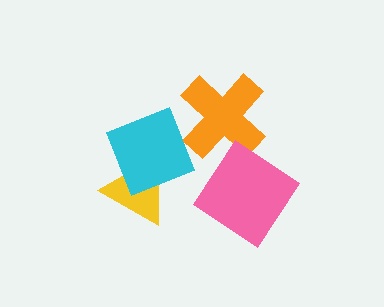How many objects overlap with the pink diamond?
0 objects overlap with the pink diamond.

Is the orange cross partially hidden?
Yes, it is partially covered by another shape.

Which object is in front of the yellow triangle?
The cyan diamond is in front of the yellow triangle.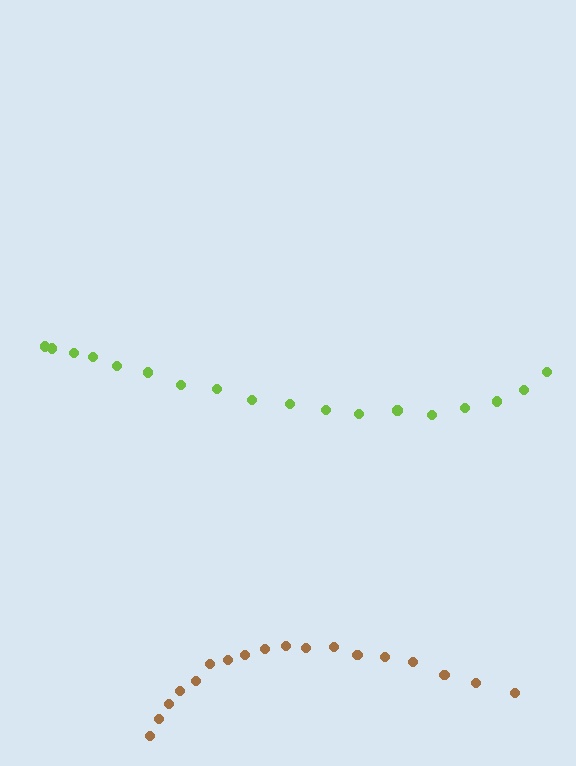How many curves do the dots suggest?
There are 2 distinct paths.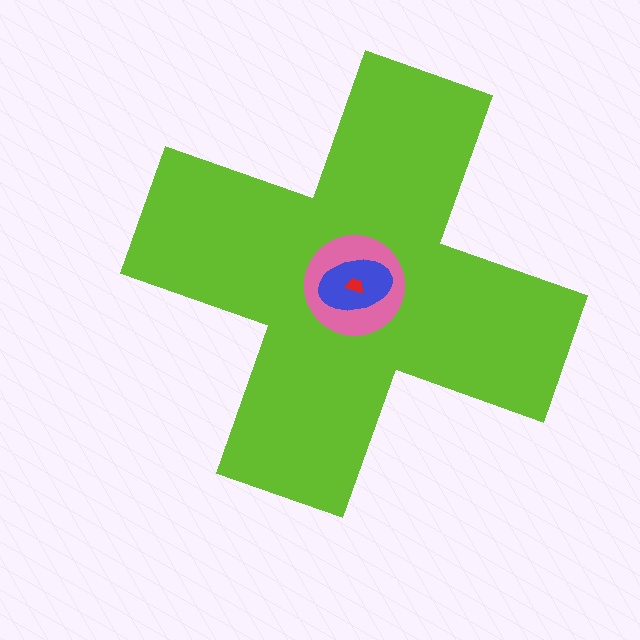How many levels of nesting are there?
4.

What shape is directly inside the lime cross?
The pink circle.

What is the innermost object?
The red trapezoid.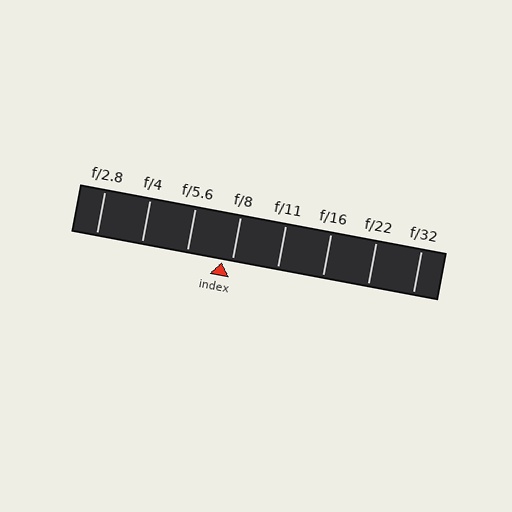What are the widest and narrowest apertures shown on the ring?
The widest aperture shown is f/2.8 and the narrowest is f/32.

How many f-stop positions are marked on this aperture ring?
There are 8 f-stop positions marked.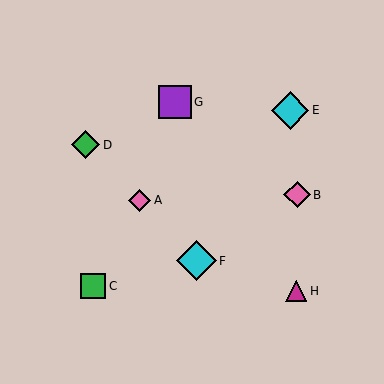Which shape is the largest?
The cyan diamond (labeled F) is the largest.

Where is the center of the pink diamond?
The center of the pink diamond is at (297, 195).